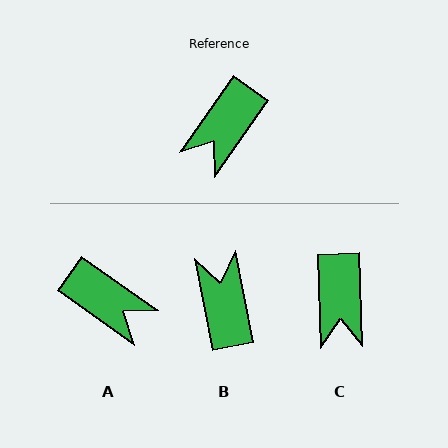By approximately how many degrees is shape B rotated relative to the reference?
Approximately 133 degrees clockwise.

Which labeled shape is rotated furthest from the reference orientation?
B, about 133 degrees away.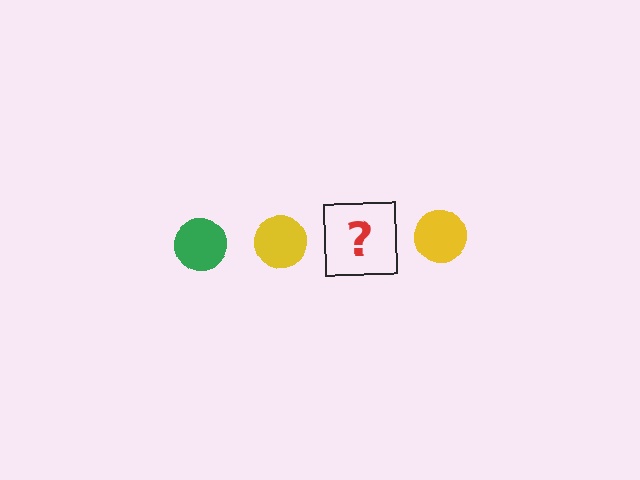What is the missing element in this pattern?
The missing element is a green circle.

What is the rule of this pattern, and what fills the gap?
The rule is that the pattern cycles through green, yellow circles. The gap should be filled with a green circle.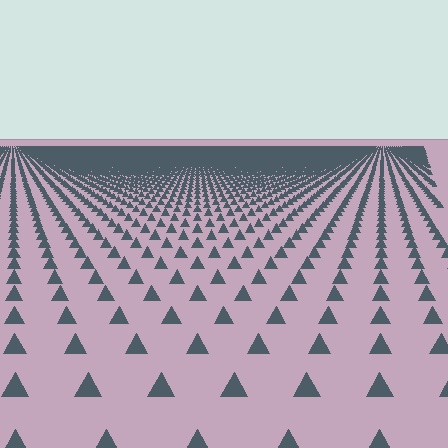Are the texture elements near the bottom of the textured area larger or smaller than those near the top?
Larger. Near the bottom, elements are closer to the viewer and appear at a bigger on-screen size.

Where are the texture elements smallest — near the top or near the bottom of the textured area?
Near the top.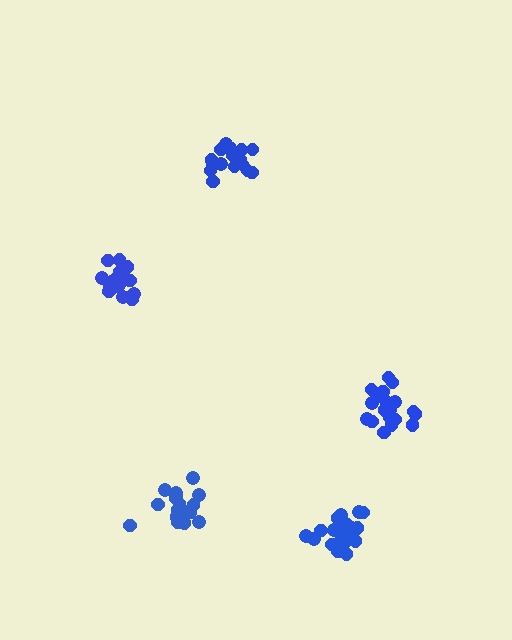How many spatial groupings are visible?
There are 5 spatial groupings.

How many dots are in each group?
Group 1: 18 dots, Group 2: 17 dots, Group 3: 20 dots, Group 4: 20 dots, Group 5: 19 dots (94 total).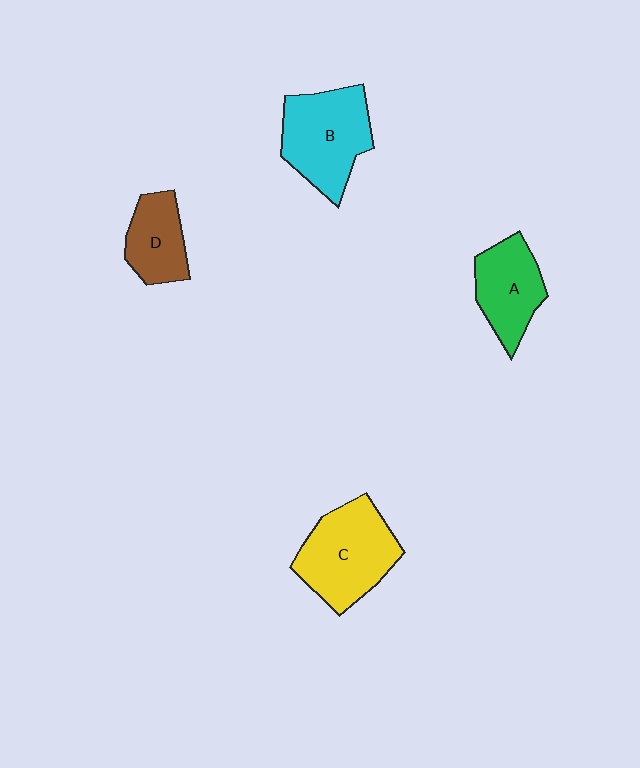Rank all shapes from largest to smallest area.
From largest to smallest: C (yellow), B (cyan), A (green), D (brown).